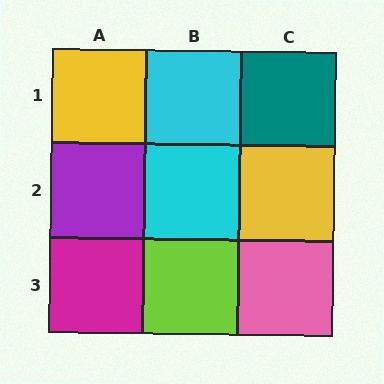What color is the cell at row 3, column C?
Pink.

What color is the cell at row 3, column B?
Lime.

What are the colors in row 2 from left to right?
Purple, cyan, yellow.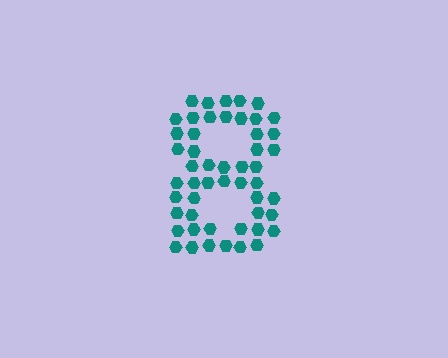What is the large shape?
The large shape is the digit 8.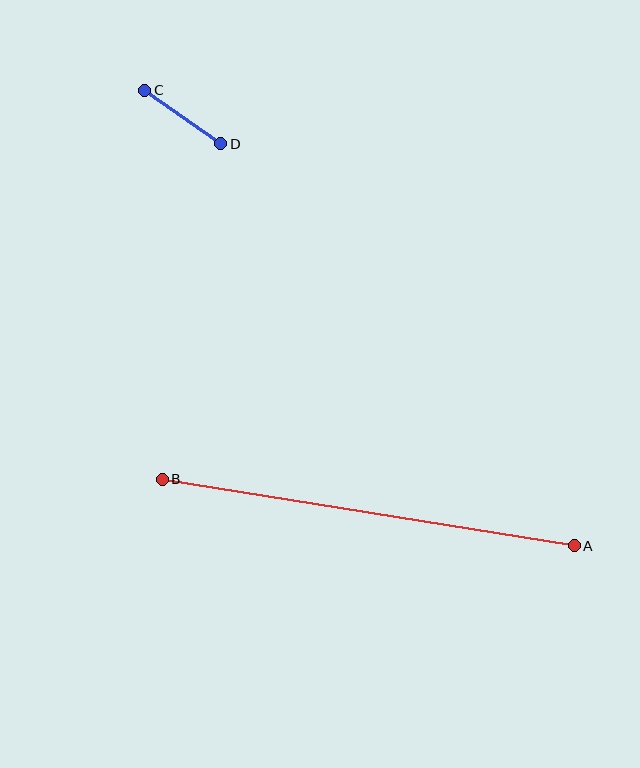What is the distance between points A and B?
The distance is approximately 417 pixels.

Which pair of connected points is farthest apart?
Points A and B are farthest apart.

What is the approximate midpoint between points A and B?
The midpoint is at approximately (368, 513) pixels.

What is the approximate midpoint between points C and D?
The midpoint is at approximately (183, 117) pixels.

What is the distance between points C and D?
The distance is approximately 93 pixels.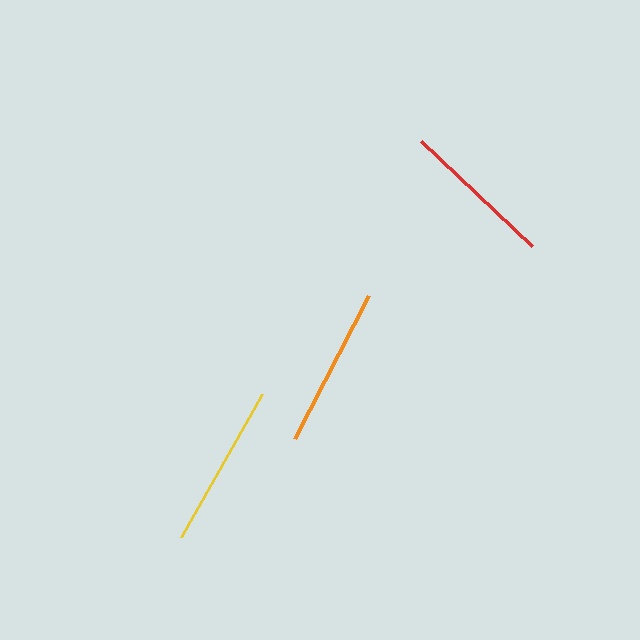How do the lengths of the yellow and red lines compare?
The yellow and red lines are approximately the same length.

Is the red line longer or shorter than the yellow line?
The yellow line is longer than the red line.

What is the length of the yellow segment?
The yellow segment is approximately 165 pixels long.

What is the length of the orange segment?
The orange segment is approximately 161 pixels long.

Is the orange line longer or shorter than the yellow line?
The yellow line is longer than the orange line.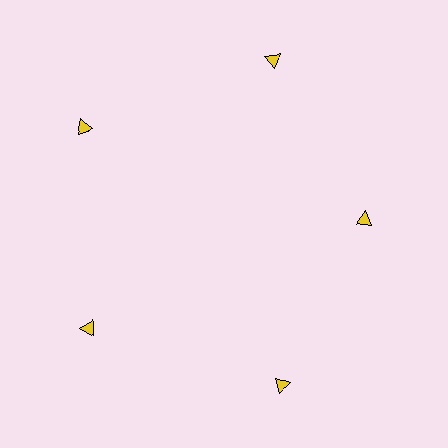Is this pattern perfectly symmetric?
No. The 5 yellow triangles are arranged in a ring, but one element near the 3 o'clock position is pulled inward toward the center, breaking the 5-fold rotational symmetry.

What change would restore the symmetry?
The symmetry would be restored by moving it outward, back onto the ring so that all 5 triangles sit at equal angles and equal distance from the center.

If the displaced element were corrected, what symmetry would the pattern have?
It would have 5-fold rotational symmetry — the pattern would map onto itself every 72 degrees.